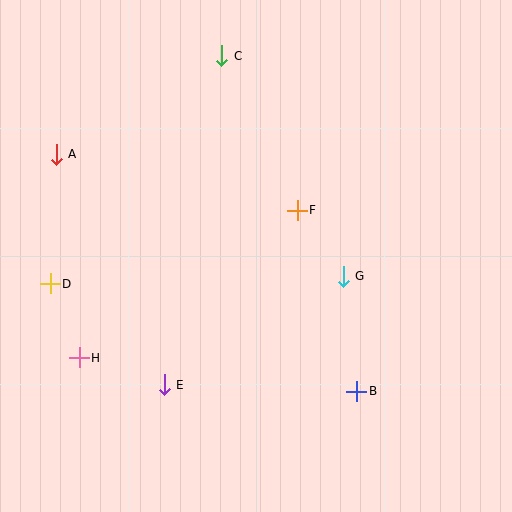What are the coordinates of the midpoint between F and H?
The midpoint between F and H is at (188, 284).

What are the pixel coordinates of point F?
Point F is at (297, 210).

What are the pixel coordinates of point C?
Point C is at (222, 56).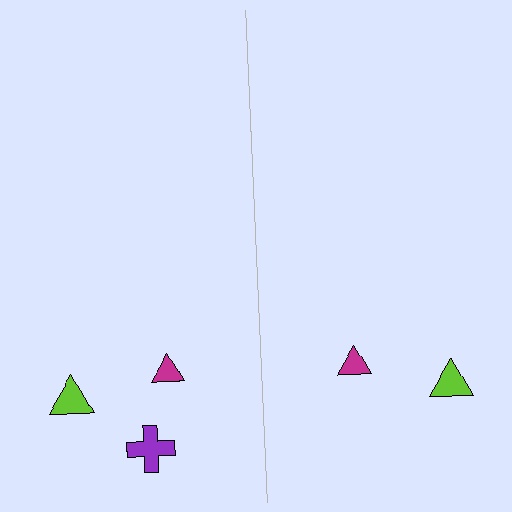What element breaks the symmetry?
A purple cross is missing from the right side.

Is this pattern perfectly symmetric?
No, the pattern is not perfectly symmetric. A purple cross is missing from the right side.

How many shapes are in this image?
There are 5 shapes in this image.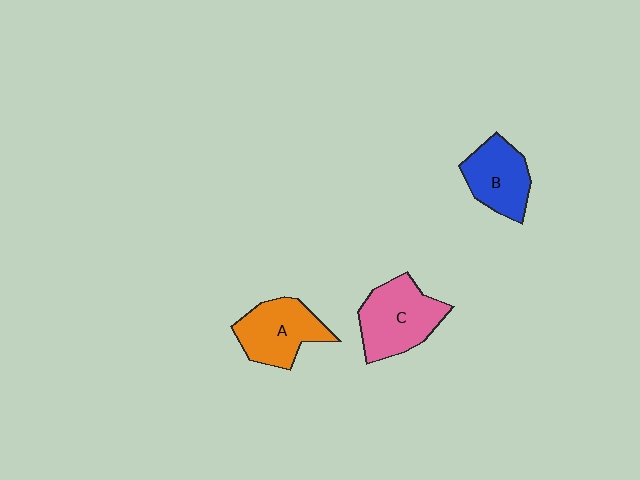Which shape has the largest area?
Shape C (pink).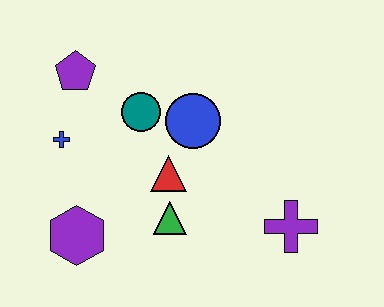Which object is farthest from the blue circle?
The purple hexagon is farthest from the blue circle.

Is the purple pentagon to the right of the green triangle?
No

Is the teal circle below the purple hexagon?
No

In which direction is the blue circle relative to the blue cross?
The blue circle is to the right of the blue cross.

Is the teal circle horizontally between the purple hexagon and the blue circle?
Yes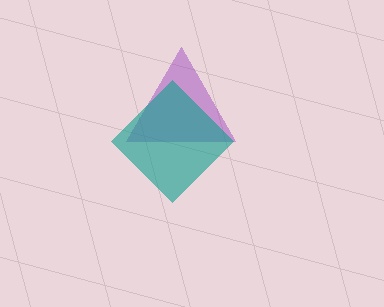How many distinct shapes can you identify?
There are 2 distinct shapes: a purple triangle, a teal diamond.